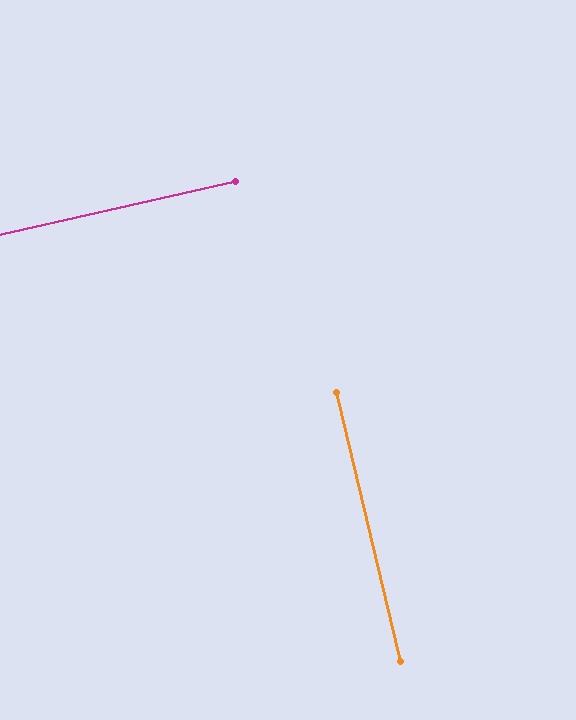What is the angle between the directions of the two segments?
Approximately 89 degrees.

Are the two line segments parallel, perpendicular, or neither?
Perpendicular — they meet at approximately 89°.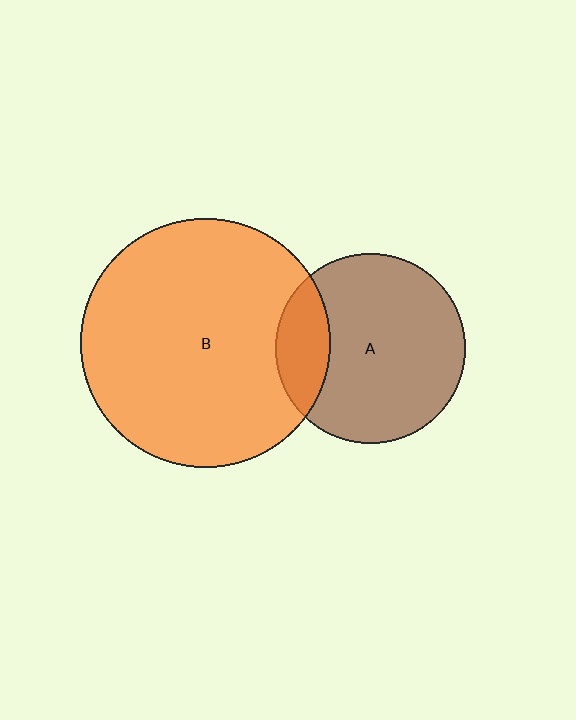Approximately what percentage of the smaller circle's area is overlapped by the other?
Approximately 20%.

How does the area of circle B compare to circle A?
Approximately 1.7 times.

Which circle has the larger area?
Circle B (orange).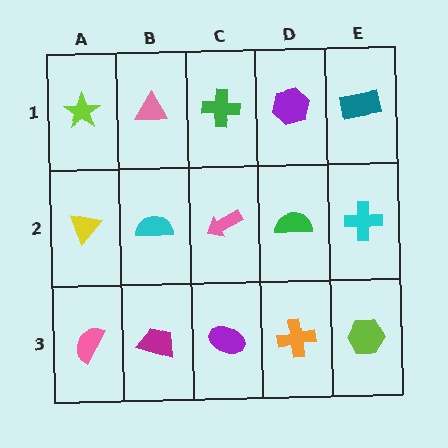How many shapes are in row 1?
5 shapes.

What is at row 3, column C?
A purple ellipse.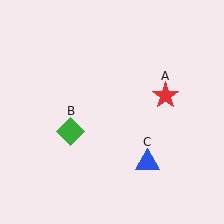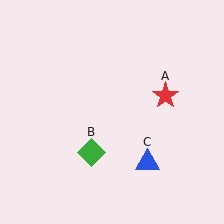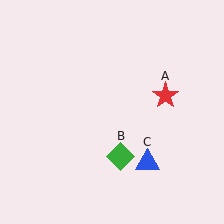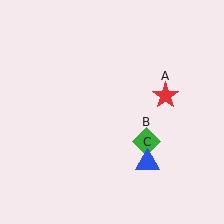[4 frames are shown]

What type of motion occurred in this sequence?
The green diamond (object B) rotated counterclockwise around the center of the scene.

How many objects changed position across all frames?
1 object changed position: green diamond (object B).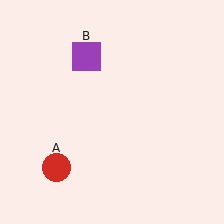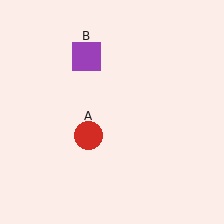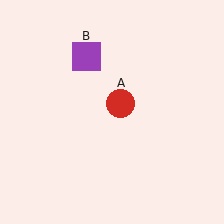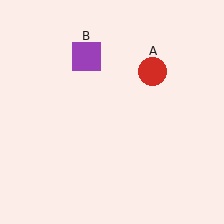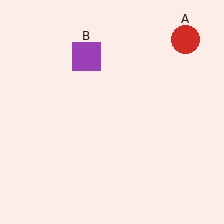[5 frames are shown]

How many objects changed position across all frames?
1 object changed position: red circle (object A).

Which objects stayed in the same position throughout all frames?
Purple square (object B) remained stationary.